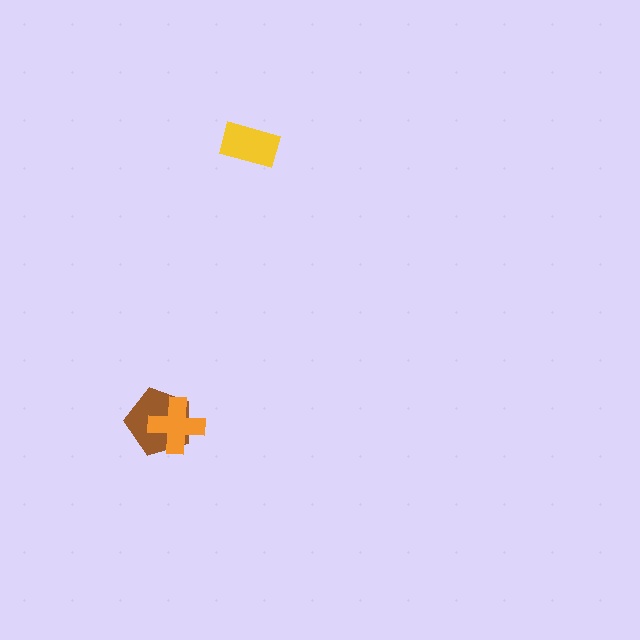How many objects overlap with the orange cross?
1 object overlaps with the orange cross.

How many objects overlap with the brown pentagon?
1 object overlaps with the brown pentagon.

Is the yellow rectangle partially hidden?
No, no other shape covers it.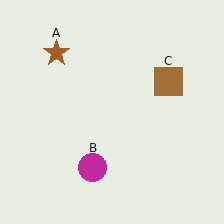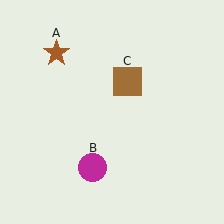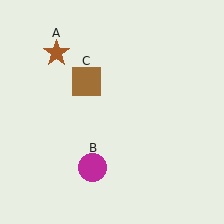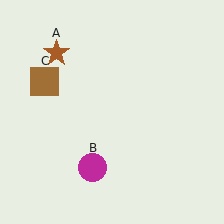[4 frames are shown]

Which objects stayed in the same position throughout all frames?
Brown star (object A) and magenta circle (object B) remained stationary.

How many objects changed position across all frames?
1 object changed position: brown square (object C).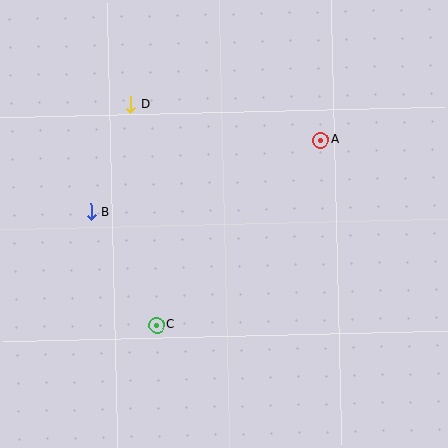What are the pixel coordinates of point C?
Point C is at (157, 325).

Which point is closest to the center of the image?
Point C at (157, 325) is closest to the center.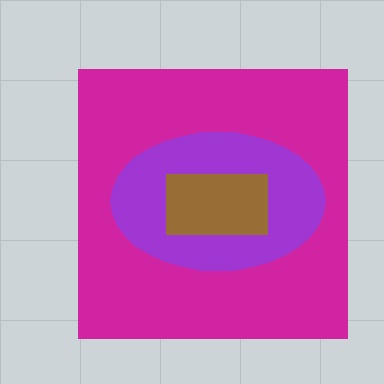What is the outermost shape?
The magenta square.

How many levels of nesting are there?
3.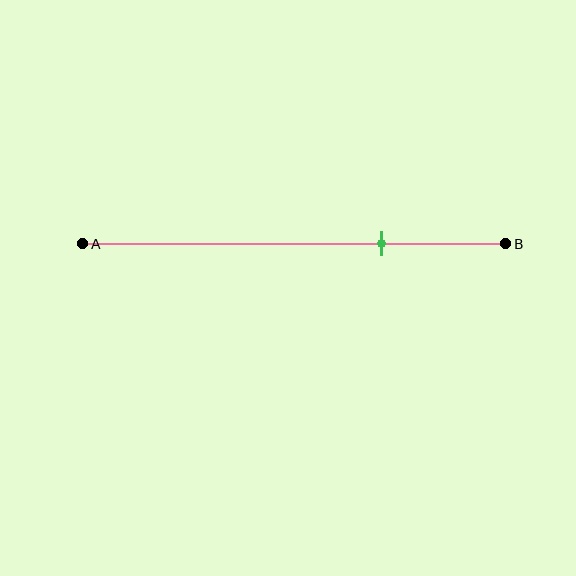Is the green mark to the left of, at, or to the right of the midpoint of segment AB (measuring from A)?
The green mark is to the right of the midpoint of segment AB.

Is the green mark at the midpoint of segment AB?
No, the mark is at about 70% from A, not at the 50% midpoint.